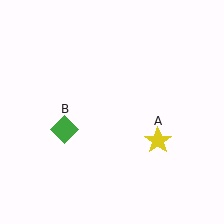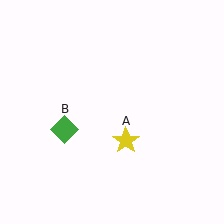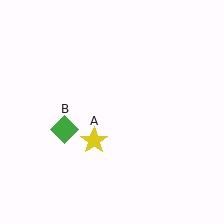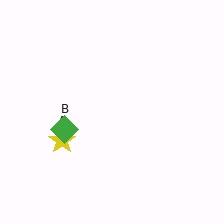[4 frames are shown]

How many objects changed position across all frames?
1 object changed position: yellow star (object A).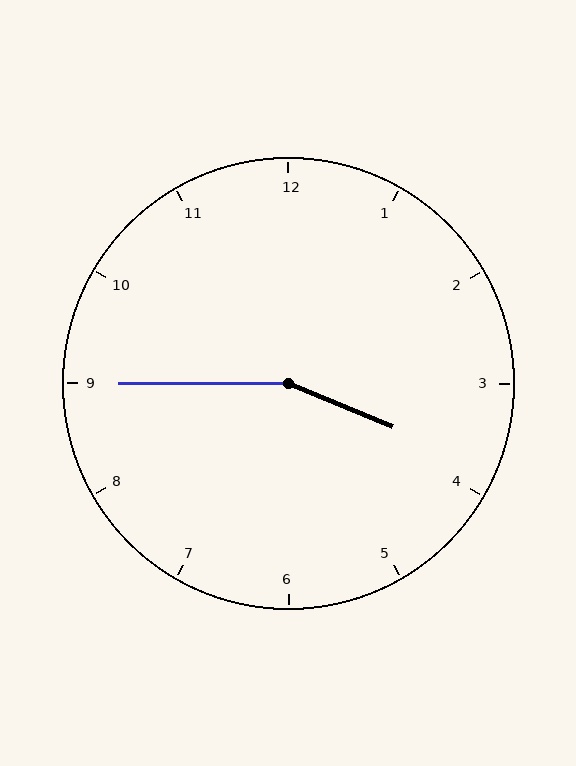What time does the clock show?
3:45.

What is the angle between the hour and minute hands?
Approximately 158 degrees.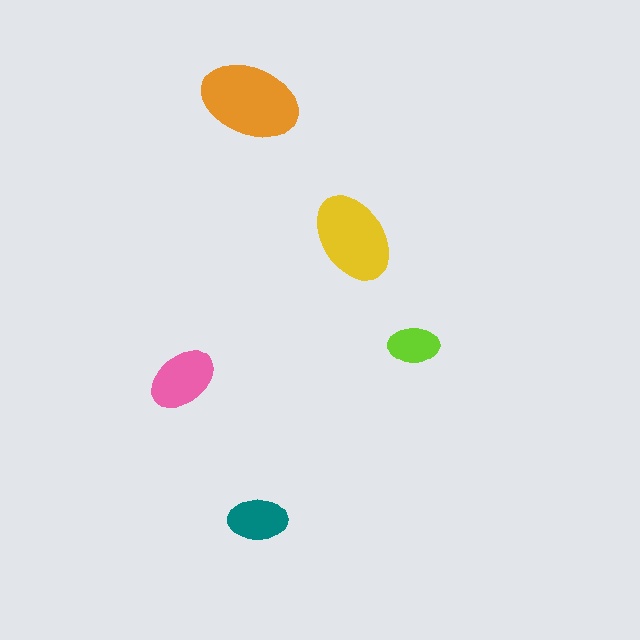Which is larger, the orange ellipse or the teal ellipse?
The orange one.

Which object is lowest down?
The teal ellipse is bottommost.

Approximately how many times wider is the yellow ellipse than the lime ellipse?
About 2 times wider.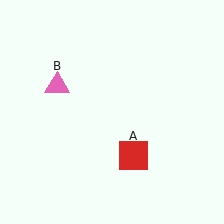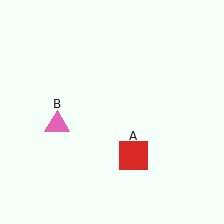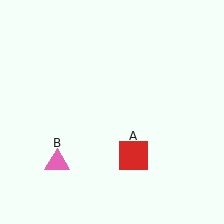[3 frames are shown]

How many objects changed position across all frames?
1 object changed position: pink triangle (object B).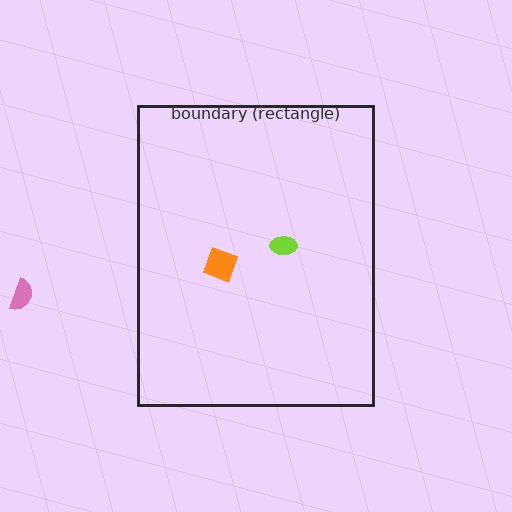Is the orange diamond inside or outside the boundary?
Inside.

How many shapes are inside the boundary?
2 inside, 1 outside.